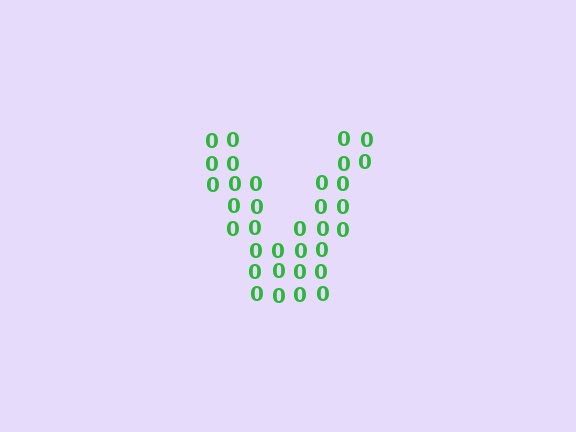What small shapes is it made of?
It is made of small digit 0's.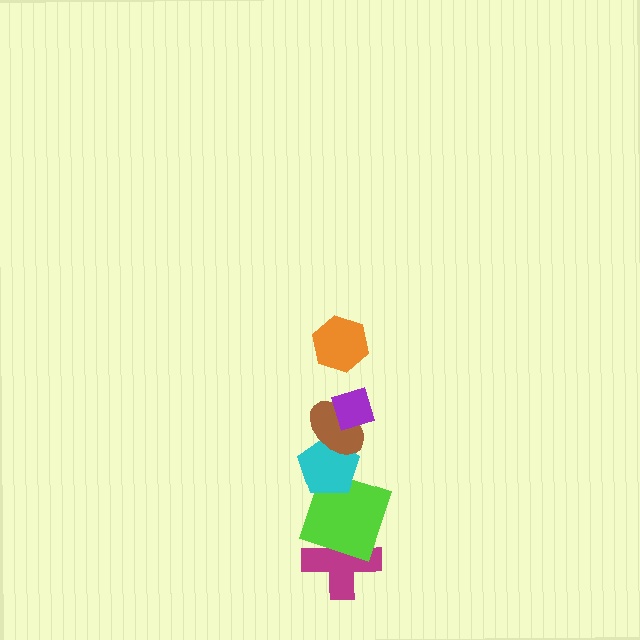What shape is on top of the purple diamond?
The orange hexagon is on top of the purple diamond.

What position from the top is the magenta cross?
The magenta cross is 6th from the top.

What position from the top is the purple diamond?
The purple diamond is 2nd from the top.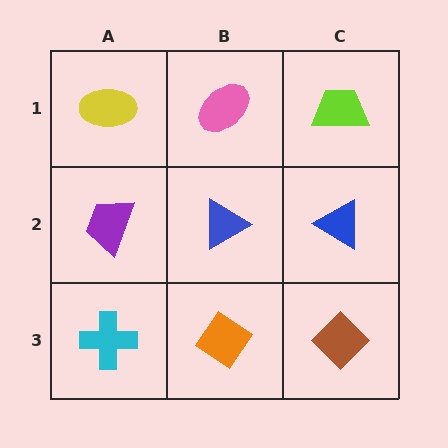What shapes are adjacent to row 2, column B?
A pink ellipse (row 1, column B), an orange diamond (row 3, column B), a purple trapezoid (row 2, column A), a blue triangle (row 2, column C).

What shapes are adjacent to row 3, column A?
A purple trapezoid (row 2, column A), an orange diamond (row 3, column B).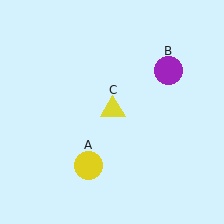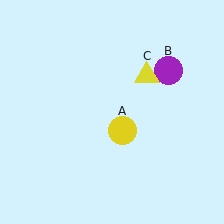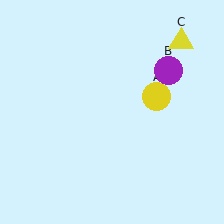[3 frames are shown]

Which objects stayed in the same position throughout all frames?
Purple circle (object B) remained stationary.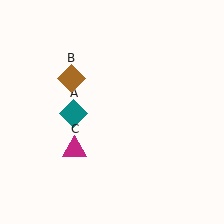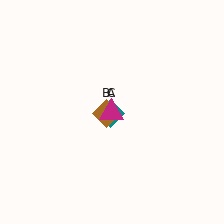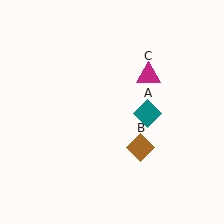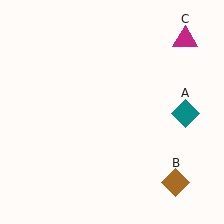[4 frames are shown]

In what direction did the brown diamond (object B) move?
The brown diamond (object B) moved down and to the right.